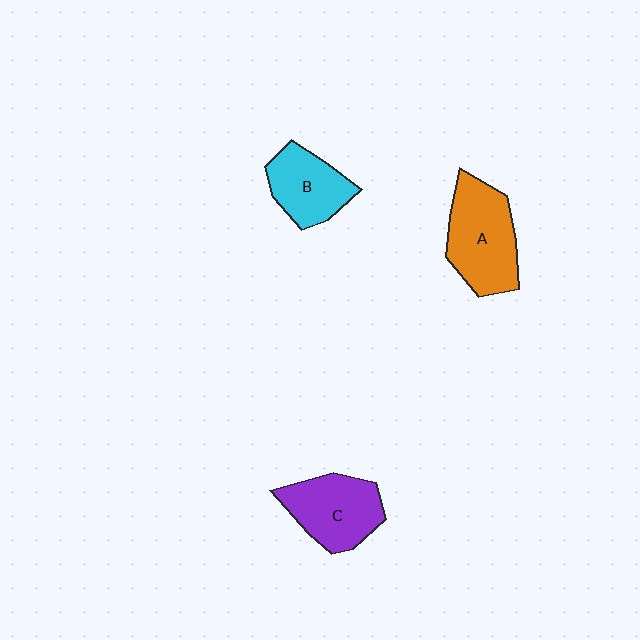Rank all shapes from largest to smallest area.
From largest to smallest: A (orange), C (purple), B (cyan).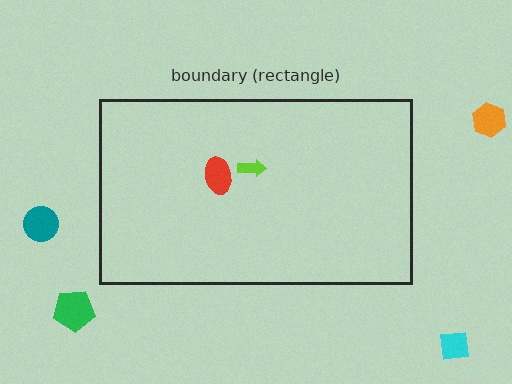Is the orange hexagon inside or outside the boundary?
Outside.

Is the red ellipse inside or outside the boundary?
Inside.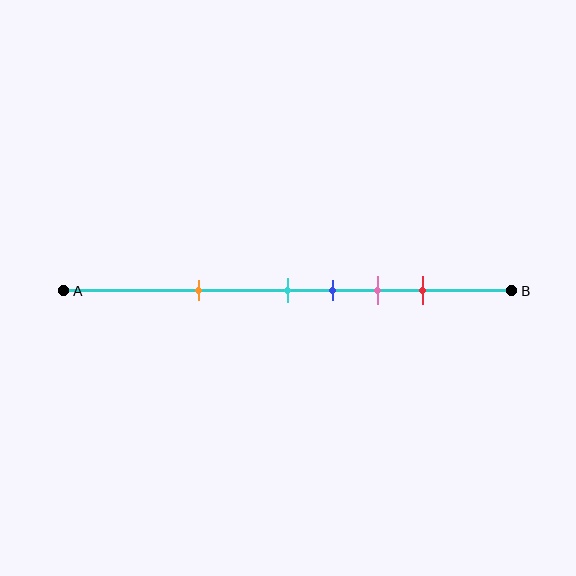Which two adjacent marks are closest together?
The cyan and blue marks are the closest adjacent pair.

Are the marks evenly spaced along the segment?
No, the marks are not evenly spaced.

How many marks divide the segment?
There are 5 marks dividing the segment.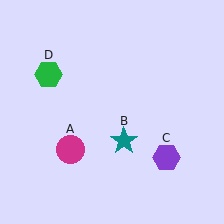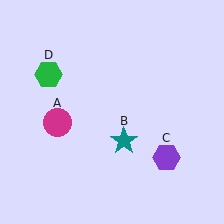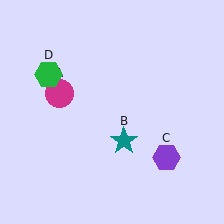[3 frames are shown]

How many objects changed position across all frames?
1 object changed position: magenta circle (object A).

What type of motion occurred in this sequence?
The magenta circle (object A) rotated clockwise around the center of the scene.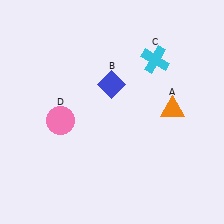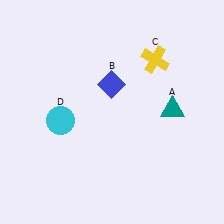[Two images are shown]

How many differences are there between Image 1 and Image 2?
There are 3 differences between the two images.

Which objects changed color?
A changed from orange to teal. C changed from cyan to yellow. D changed from pink to cyan.